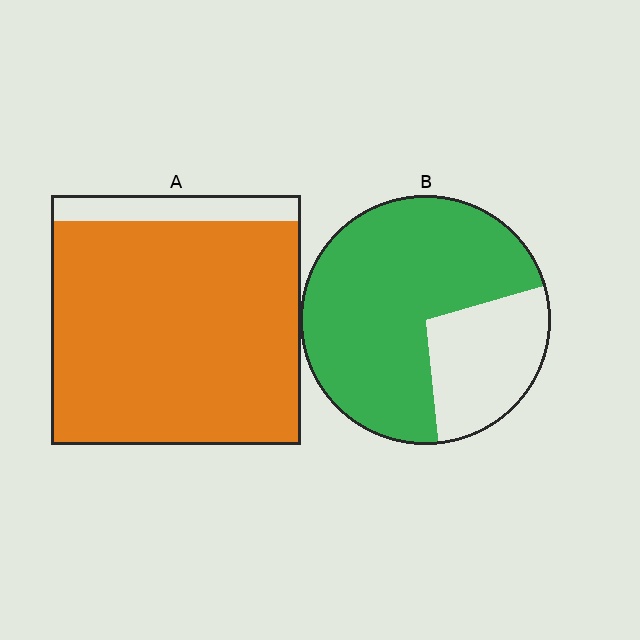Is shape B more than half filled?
Yes.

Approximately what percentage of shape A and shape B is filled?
A is approximately 90% and B is approximately 70%.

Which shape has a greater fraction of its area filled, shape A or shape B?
Shape A.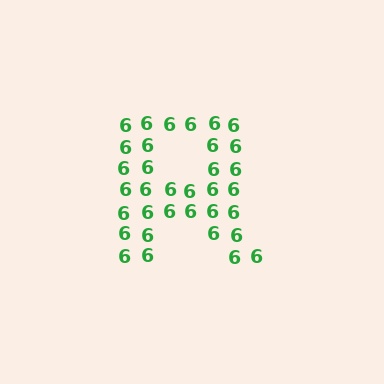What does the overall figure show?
The overall figure shows the letter R.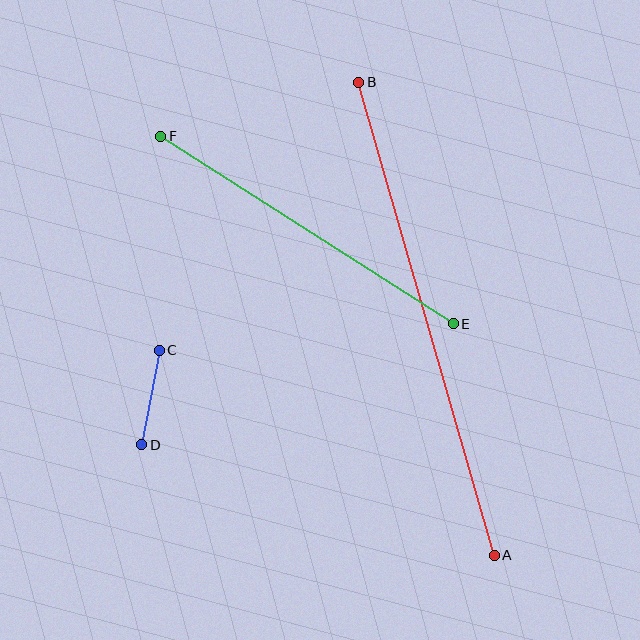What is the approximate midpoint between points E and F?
The midpoint is at approximately (307, 230) pixels.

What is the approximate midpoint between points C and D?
The midpoint is at approximately (150, 397) pixels.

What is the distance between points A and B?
The distance is approximately 492 pixels.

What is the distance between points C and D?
The distance is approximately 96 pixels.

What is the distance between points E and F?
The distance is approximately 347 pixels.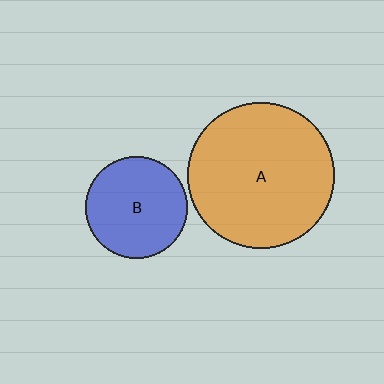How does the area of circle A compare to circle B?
Approximately 2.1 times.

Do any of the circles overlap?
No, none of the circles overlap.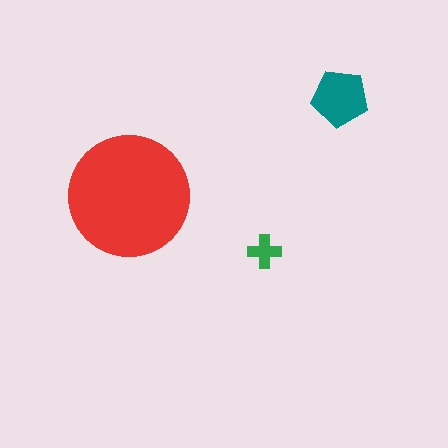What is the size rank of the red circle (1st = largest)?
1st.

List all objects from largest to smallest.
The red circle, the teal pentagon, the green cross.